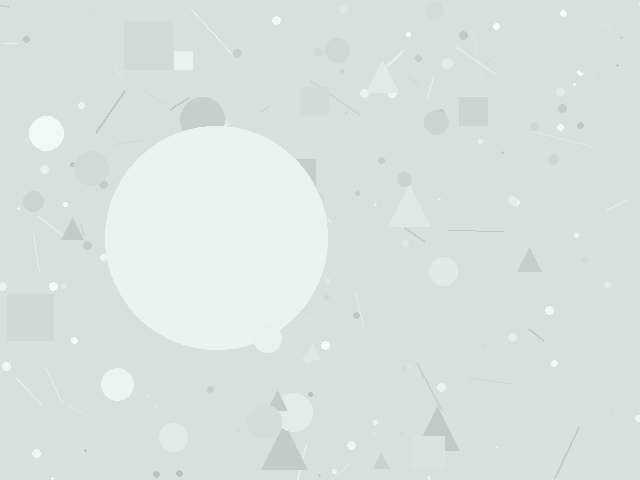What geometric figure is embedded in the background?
A circle is embedded in the background.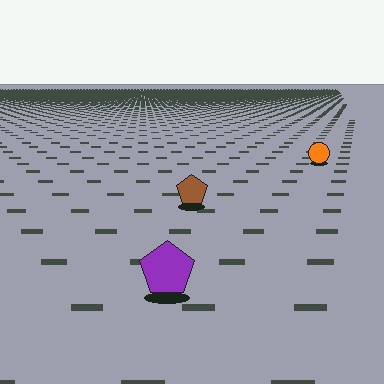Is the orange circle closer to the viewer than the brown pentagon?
No. The brown pentagon is closer — you can tell from the texture gradient: the ground texture is coarser near it.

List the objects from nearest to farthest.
From nearest to farthest: the purple pentagon, the brown pentagon, the orange circle.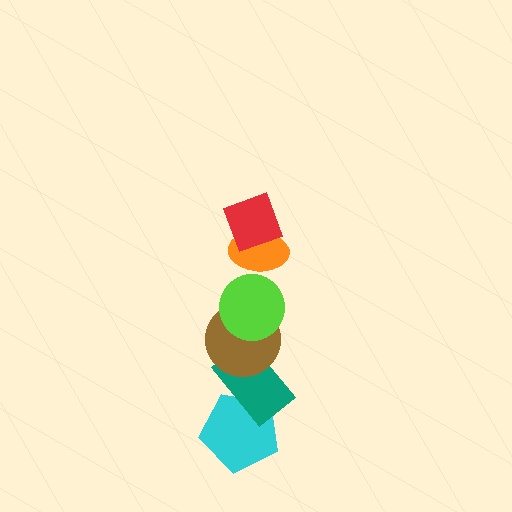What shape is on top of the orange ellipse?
The red diamond is on top of the orange ellipse.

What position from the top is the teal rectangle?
The teal rectangle is 5th from the top.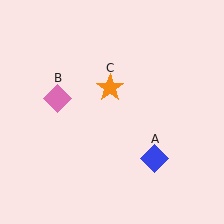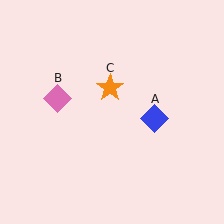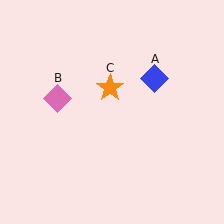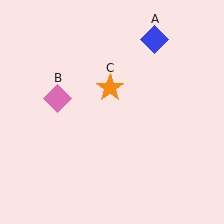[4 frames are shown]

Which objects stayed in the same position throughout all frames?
Pink diamond (object B) and orange star (object C) remained stationary.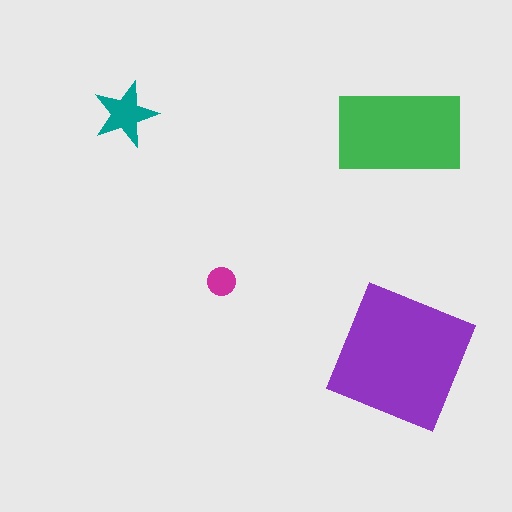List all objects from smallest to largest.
The magenta circle, the teal star, the green rectangle, the purple square.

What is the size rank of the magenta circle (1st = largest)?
4th.